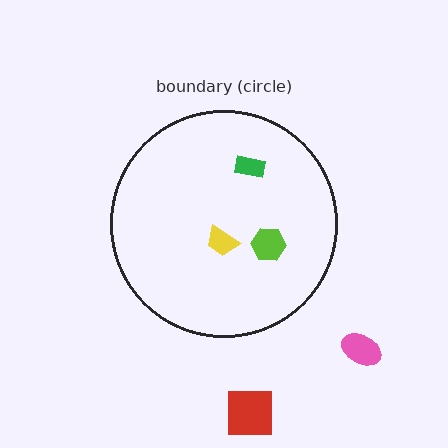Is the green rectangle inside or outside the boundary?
Inside.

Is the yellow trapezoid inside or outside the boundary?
Inside.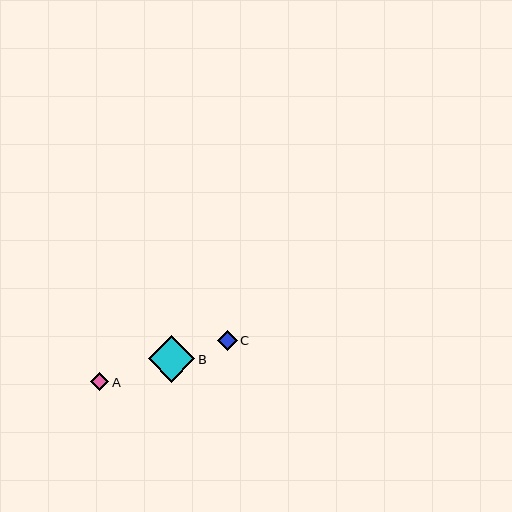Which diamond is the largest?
Diamond B is the largest with a size of approximately 47 pixels.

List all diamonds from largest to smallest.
From largest to smallest: B, C, A.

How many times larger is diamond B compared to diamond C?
Diamond B is approximately 2.4 times the size of diamond C.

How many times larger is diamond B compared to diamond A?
Diamond B is approximately 2.6 times the size of diamond A.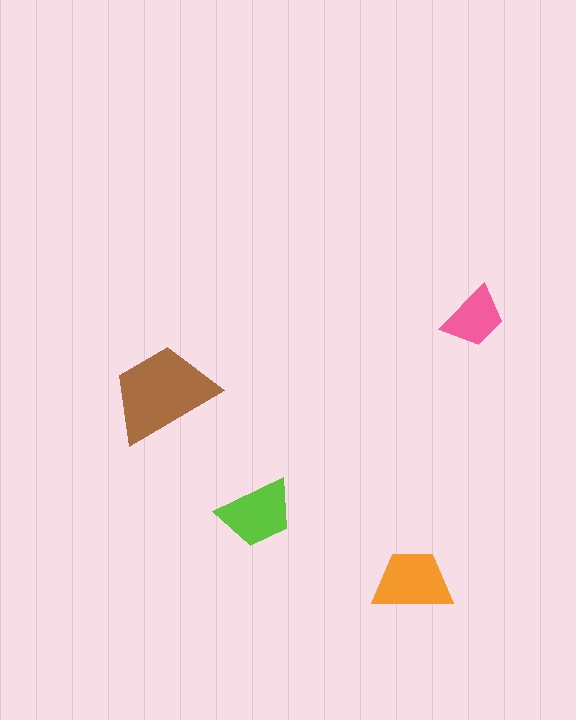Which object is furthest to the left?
The brown trapezoid is leftmost.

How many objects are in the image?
There are 4 objects in the image.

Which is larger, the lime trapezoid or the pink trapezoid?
The lime one.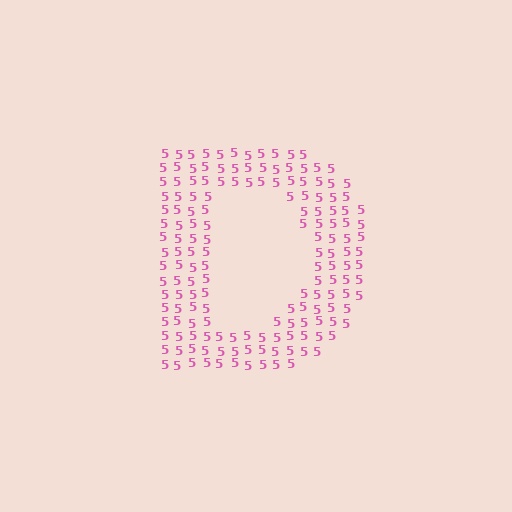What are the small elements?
The small elements are digit 5's.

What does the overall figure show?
The overall figure shows the letter D.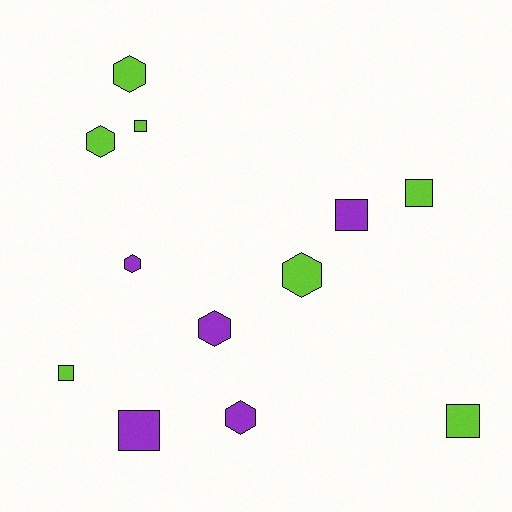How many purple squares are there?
There are 2 purple squares.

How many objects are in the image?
There are 12 objects.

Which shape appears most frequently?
Square, with 6 objects.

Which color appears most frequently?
Lime, with 7 objects.